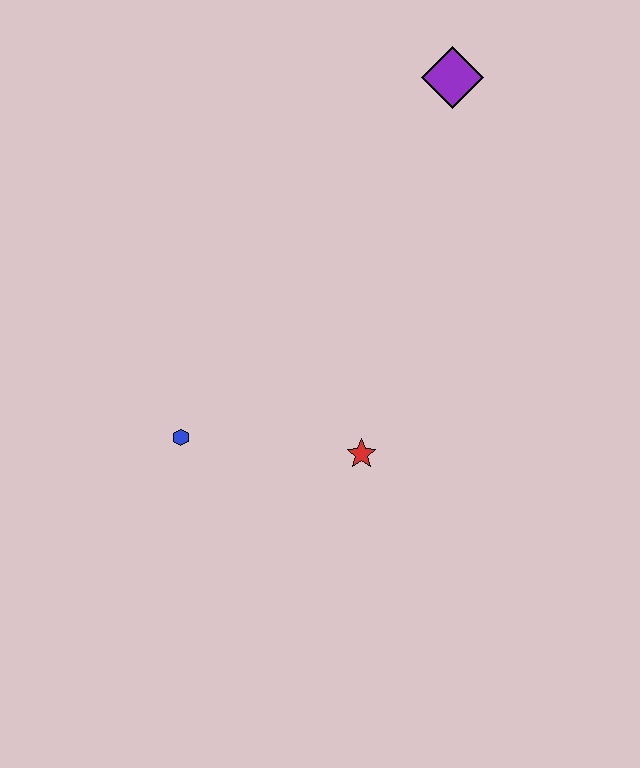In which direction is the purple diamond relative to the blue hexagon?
The purple diamond is above the blue hexagon.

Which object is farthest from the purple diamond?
The blue hexagon is farthest from the purple diamond.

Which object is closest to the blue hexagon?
The red star is closest to the blue hexagon.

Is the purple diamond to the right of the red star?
Yes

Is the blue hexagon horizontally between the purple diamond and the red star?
No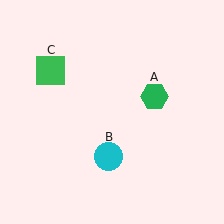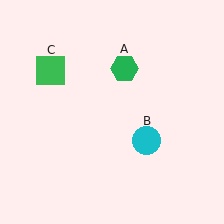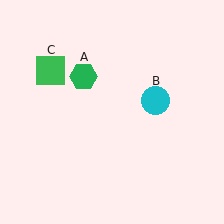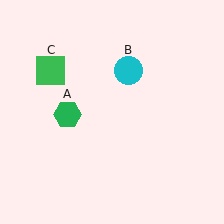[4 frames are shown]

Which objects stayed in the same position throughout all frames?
Green square (object C) remained stationary.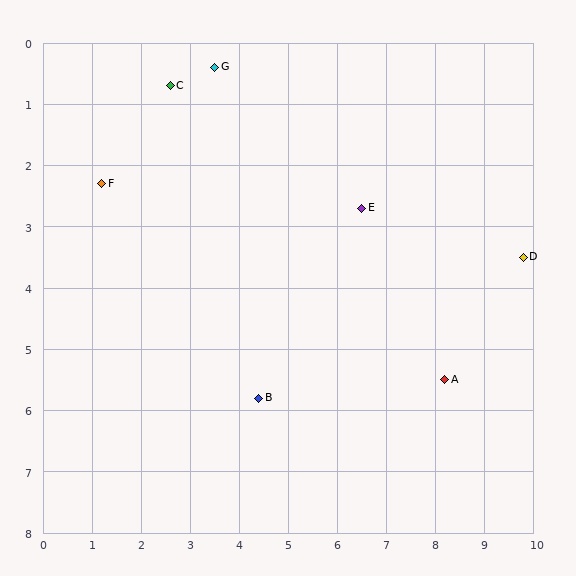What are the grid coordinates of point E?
Point E is at approximately (6.5, 2.7).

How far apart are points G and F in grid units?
Points G and F are about 3.0 grid units apart.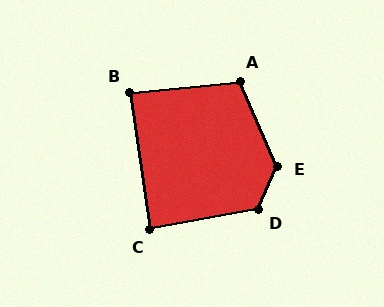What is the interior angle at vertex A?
Approximately 108 degrees (obtuse).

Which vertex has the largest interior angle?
E, at approximately 132 degrees.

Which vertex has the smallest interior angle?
C, at approximately 88 degrees.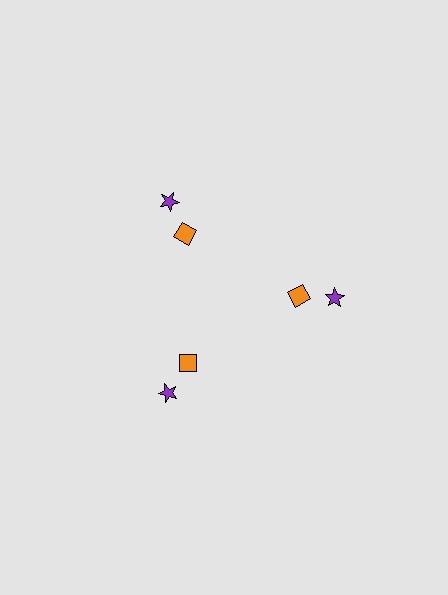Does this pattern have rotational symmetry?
Yes, this pattern has 3-fold rotational symmetry. It looks the same after rotating 120 degrees around the center.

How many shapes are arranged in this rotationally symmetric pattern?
There are 6 shapes, arranged in 3 groups of 2.